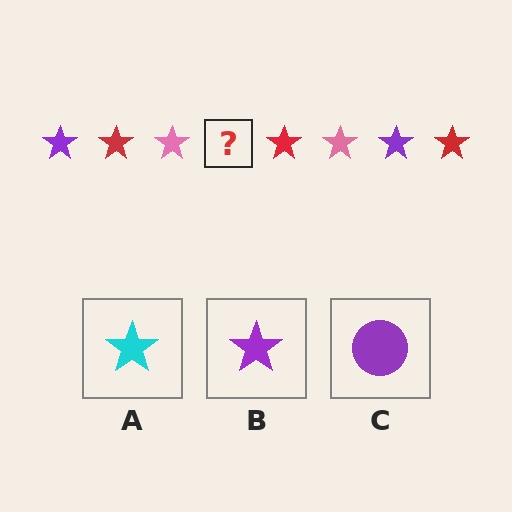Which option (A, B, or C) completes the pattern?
B.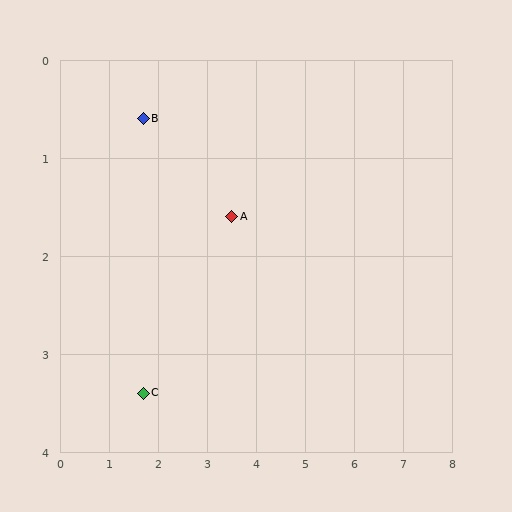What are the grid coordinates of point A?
Point A is at approximately (3.5, 1.6).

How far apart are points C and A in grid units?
Points C and A are about 2.5 grid units apart.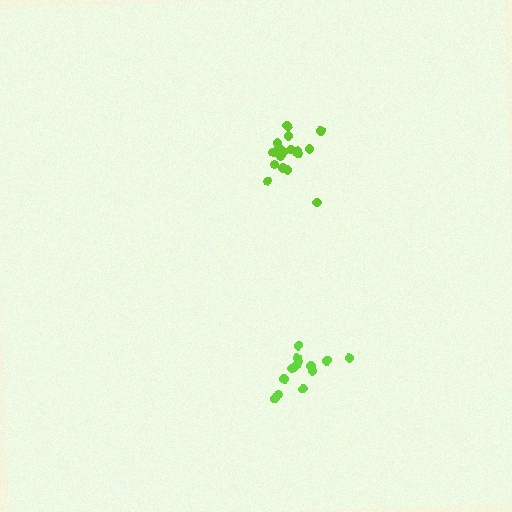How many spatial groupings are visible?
There are 2 spatial groupings.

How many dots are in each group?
Group 1: 18 dots, Group 2: 14 dots (32 total).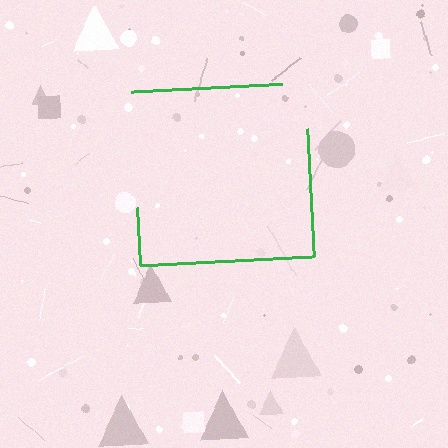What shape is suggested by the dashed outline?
The dashed outline suggests a square.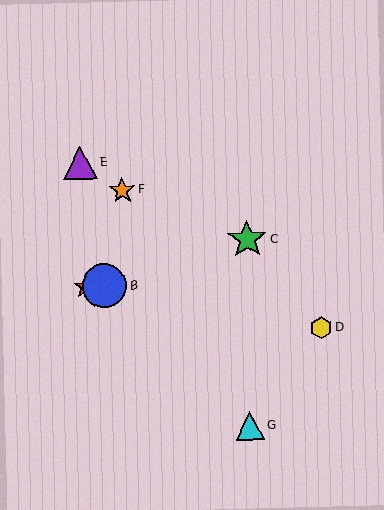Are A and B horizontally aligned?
Yes, both are at y≈287.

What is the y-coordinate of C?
Object C is at y≈240.